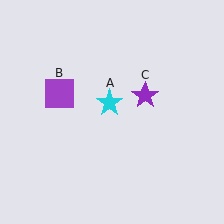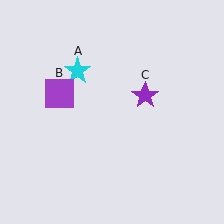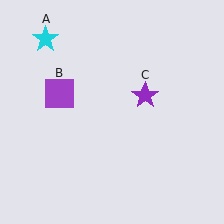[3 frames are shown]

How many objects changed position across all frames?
1 object changed position: cyan star (object A).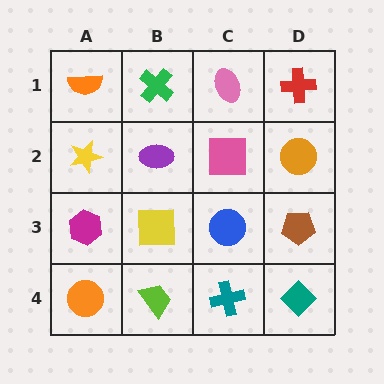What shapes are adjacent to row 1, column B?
A purple ellipse (row 2, column B), an orange semicircle (row 1, column A), a pink ellipse (row 1, column C).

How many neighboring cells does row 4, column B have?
3.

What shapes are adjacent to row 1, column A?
A yellow star (row 2, column A), a green cross (row 1, column B).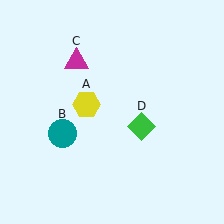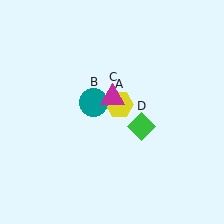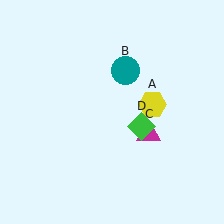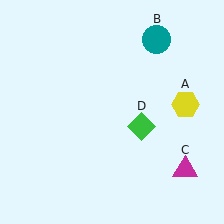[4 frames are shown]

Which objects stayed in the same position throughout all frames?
Green diamond (object D) remained stationary.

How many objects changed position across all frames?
3 objects changed position: yellow hexagon (object A), teal circle (object B), magenta triangle (object C).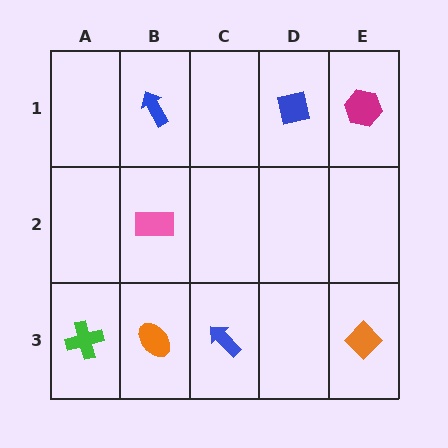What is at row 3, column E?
An orange diamond.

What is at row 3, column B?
An orange ellipse.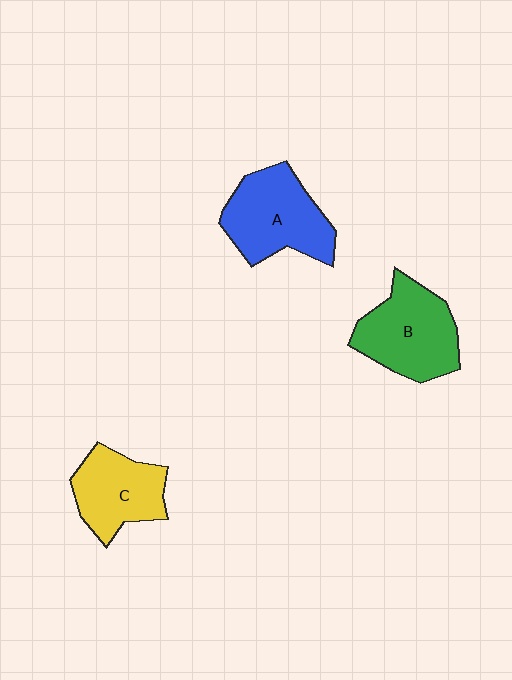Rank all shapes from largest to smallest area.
From largest to smallest: B (green), A (blue), C (yellow).